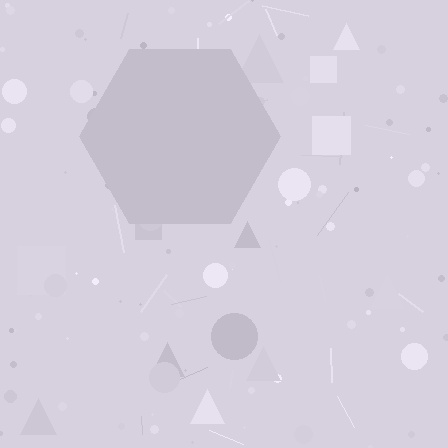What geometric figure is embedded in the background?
A hexagon is embedded in the background.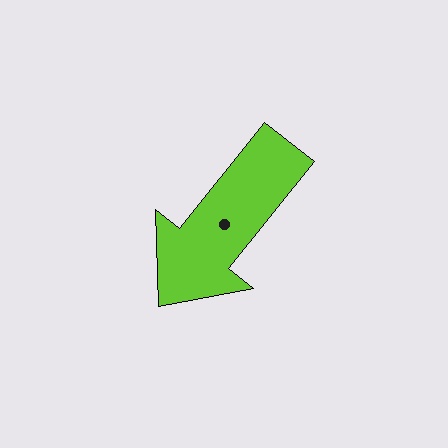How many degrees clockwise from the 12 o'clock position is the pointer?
Approximately 219 degrees.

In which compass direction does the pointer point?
Southwest.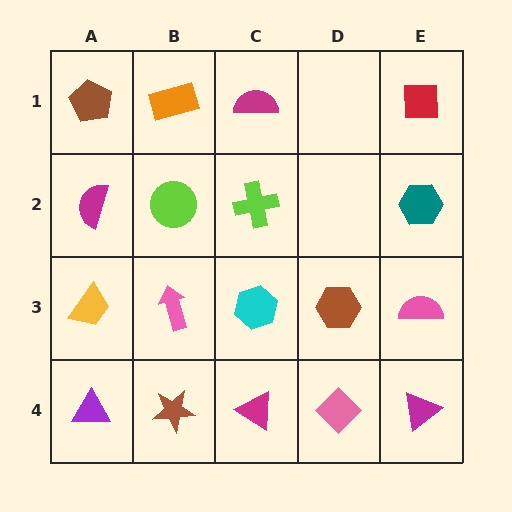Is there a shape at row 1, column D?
No, that cell is empty.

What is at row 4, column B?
A brown star.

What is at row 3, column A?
A yellow trapezoid.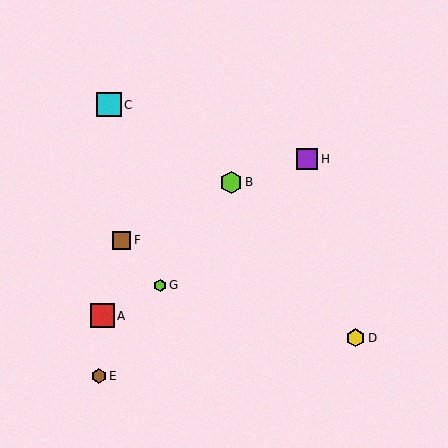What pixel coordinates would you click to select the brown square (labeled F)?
Click at (122, 240) to select the brown square F.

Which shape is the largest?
The cyan square (labeled C) is the largest.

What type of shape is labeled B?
Shape B is a lime hexagon.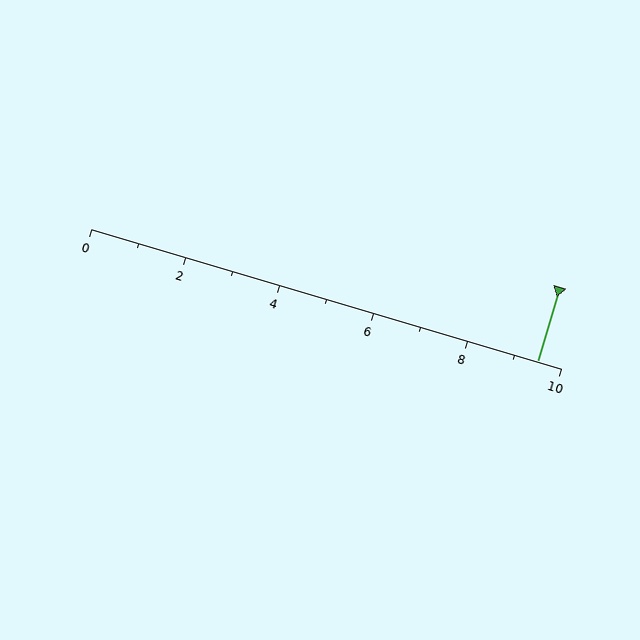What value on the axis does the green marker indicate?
The marker indicates approximately 9.5.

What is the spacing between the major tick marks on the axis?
The major ticks are spaced 2 apart.